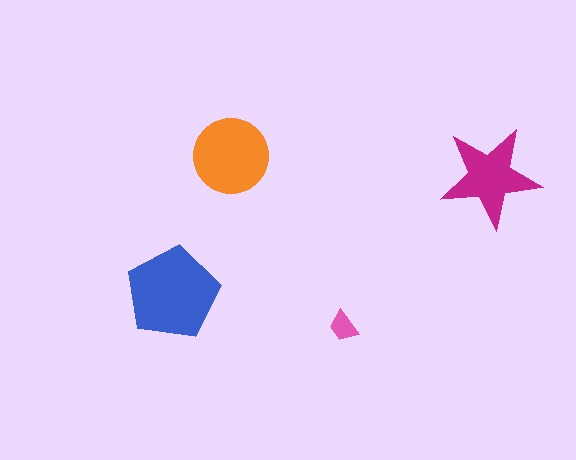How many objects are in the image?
There are 4 objects in the image.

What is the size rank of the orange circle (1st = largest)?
2nd.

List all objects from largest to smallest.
The blue pentagon, the orange circle, the magenta star, the pink trapezoid.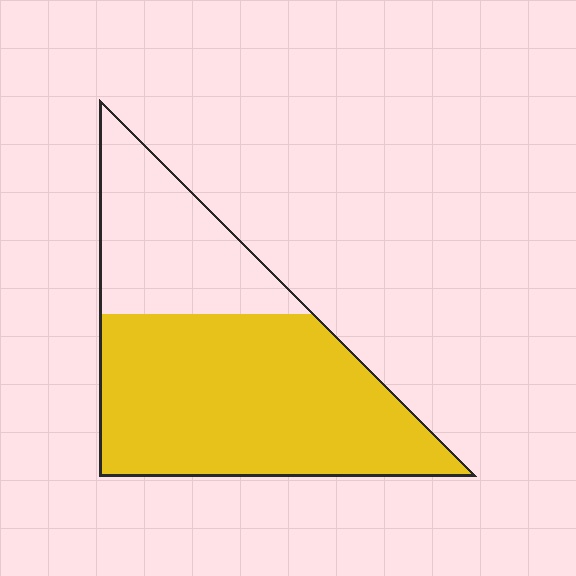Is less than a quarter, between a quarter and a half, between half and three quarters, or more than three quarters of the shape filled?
Between half and three quarters.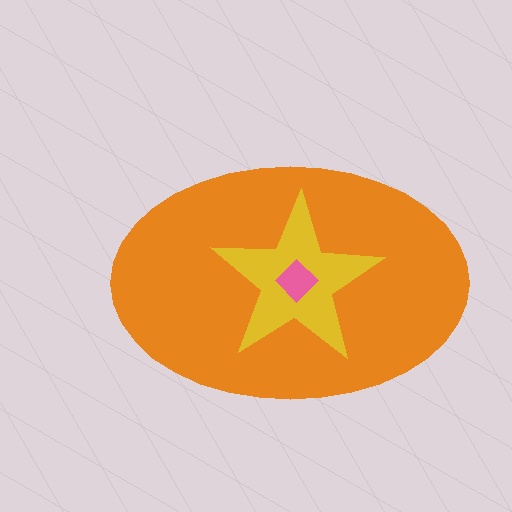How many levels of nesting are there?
3.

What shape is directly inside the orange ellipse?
The yellow star.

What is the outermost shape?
The orange ellipse.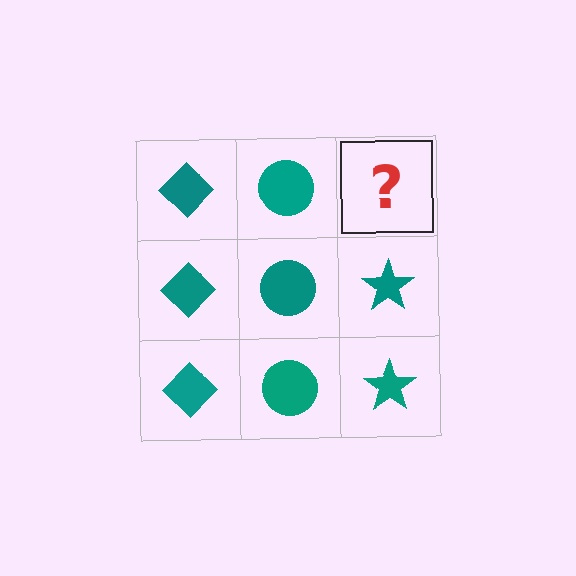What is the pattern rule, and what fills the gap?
The rule is that each column has a consistent shape. The gap should be filled with a teal star.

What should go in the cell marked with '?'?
The missing cell should contain a teal star.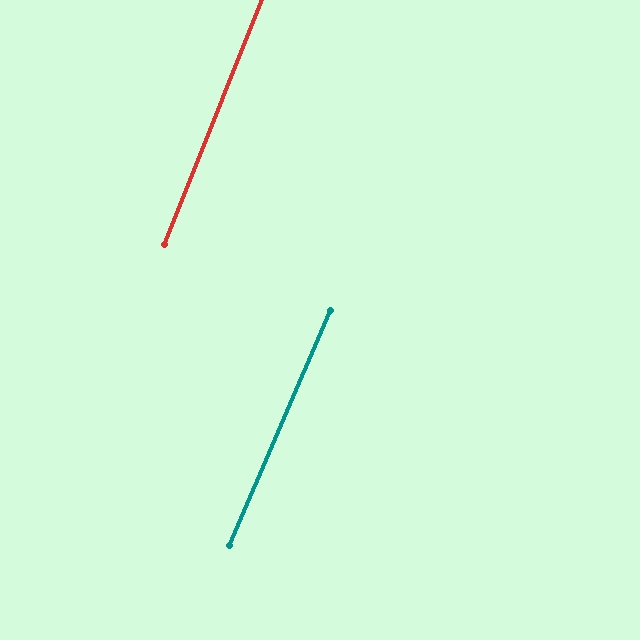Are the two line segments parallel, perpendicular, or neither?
Parallel — their directions differ by only 1.6°.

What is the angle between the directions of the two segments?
Approximately 2 degrees.